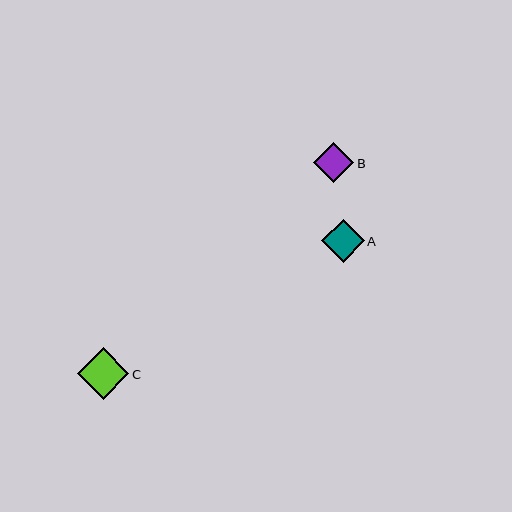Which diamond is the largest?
Diamond C is the largest with a size of approximately 51 pixels.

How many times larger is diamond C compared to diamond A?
Diamond C is approximately 1.2 times the size of diamond A.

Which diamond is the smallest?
Diamond B is the smallest with a size of approximately 41 pixels.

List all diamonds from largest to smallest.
From largest to smallest: C, A, B.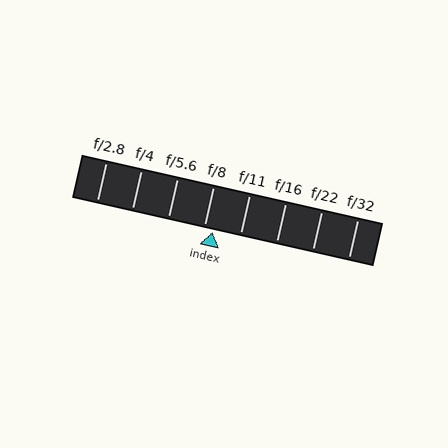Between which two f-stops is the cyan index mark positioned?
The index mark is between f/8 and f/11.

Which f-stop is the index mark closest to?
The index mark is closest to f/8.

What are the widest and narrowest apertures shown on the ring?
The widest aperture shown is f/2.8 and the narrowest is f/32.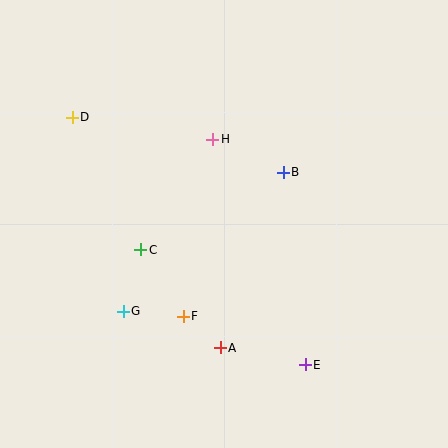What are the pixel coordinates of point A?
Point A is at (220, 348).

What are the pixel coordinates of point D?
Point D is at (72, 117).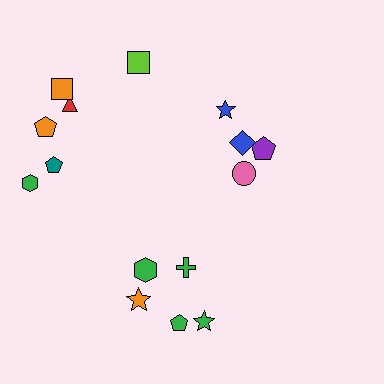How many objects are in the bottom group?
There are 5 objects.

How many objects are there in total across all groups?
There are 15 objects.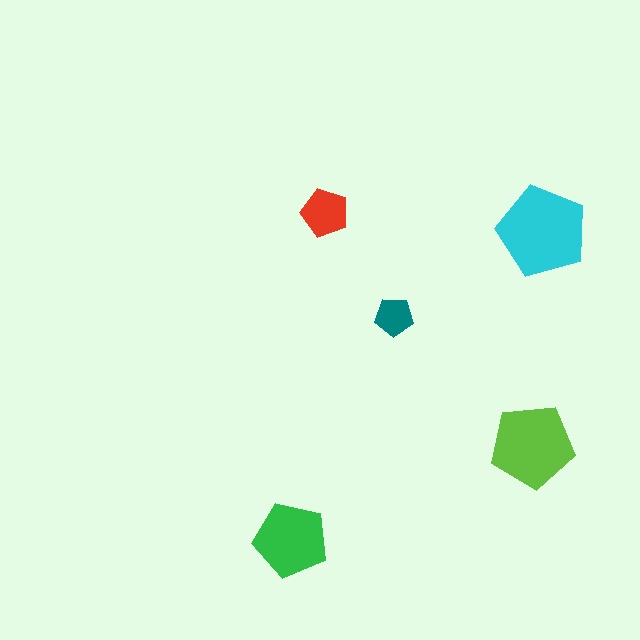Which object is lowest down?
The green pentagon is bottommost.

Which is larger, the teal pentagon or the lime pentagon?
The lime one.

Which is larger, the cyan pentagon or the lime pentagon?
The cyan one.